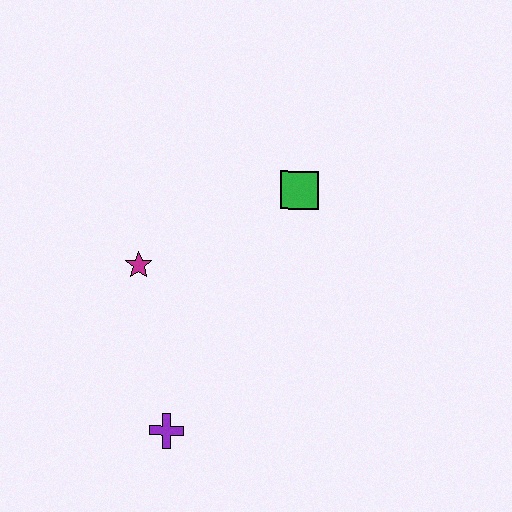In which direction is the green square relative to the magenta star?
The green square is to the right of the magenta star.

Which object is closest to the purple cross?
The magenta star is closest to the purple cross.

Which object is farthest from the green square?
The purple cross is farthest from the green square.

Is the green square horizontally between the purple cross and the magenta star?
No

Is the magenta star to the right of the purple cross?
No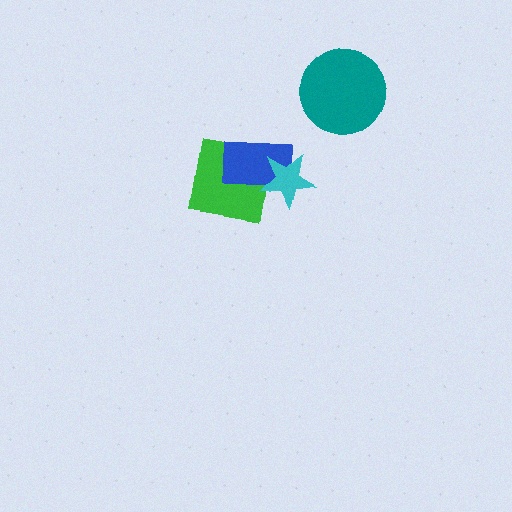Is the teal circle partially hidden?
No, no other shape covers it.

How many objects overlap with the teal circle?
0 objects overlap with the teal circle.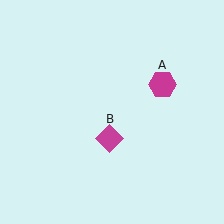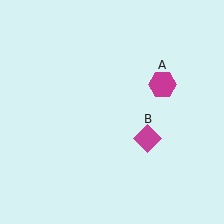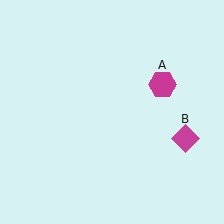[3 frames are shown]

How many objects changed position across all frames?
1 object changed position: magenta diamond (object B).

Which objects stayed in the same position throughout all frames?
Magenta hexagon (object A) remained stationary.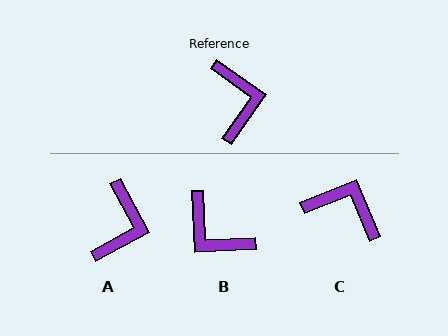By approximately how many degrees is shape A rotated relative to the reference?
Approximately 26 degrees clockwise.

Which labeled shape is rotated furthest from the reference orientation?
B, about 142 degrees away.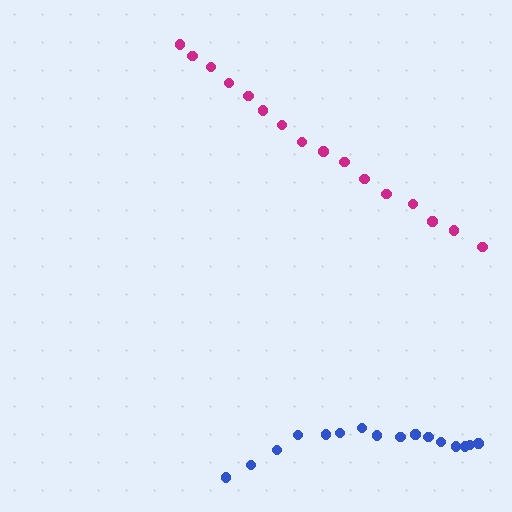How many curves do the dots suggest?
There are 2 distinct paths.